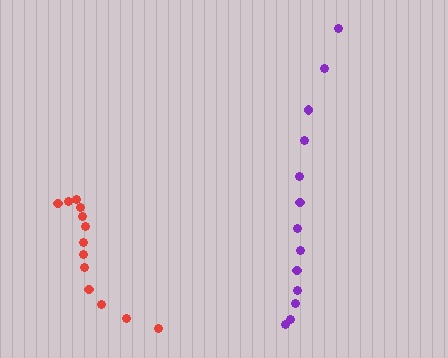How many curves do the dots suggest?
There are 2 distinct paths.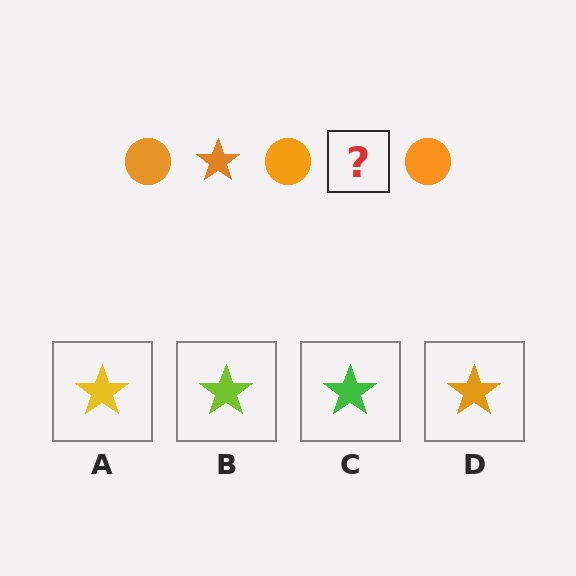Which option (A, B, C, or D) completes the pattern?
D.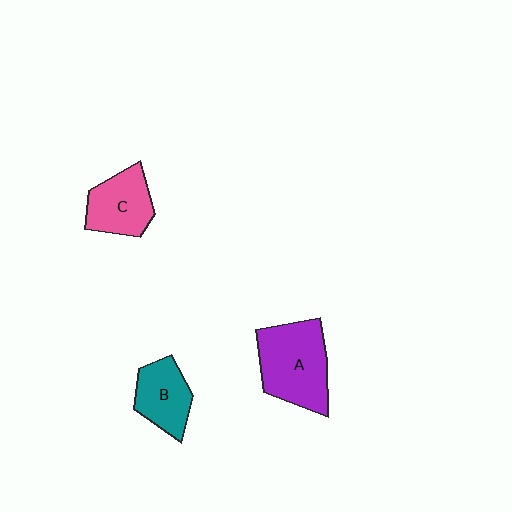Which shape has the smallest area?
Shape B (teal).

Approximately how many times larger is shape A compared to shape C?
Approximately 1.5 times.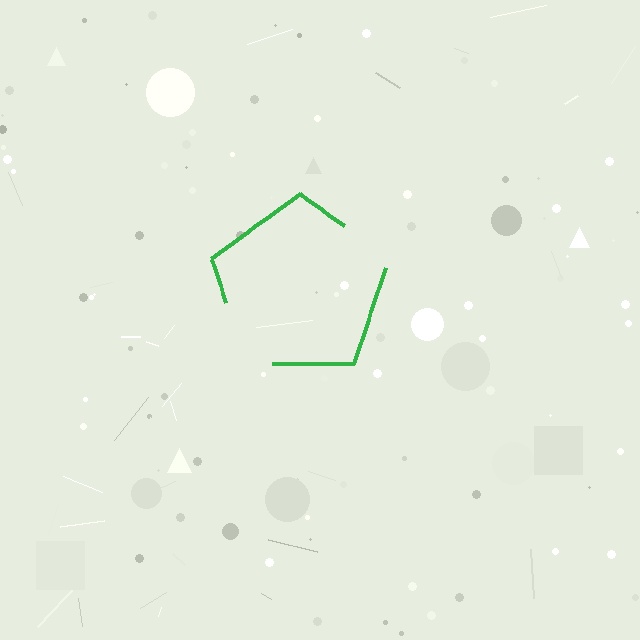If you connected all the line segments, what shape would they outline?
They would outline a pentagon.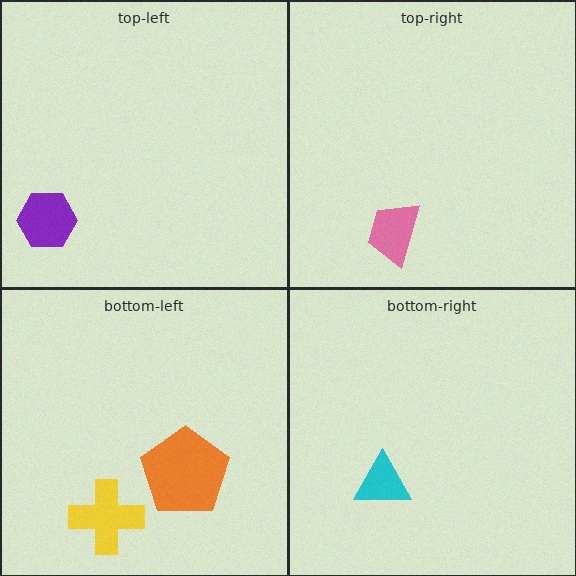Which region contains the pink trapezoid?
The top-right region.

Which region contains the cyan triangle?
The bottom-right region.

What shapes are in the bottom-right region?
The cyan triangle.